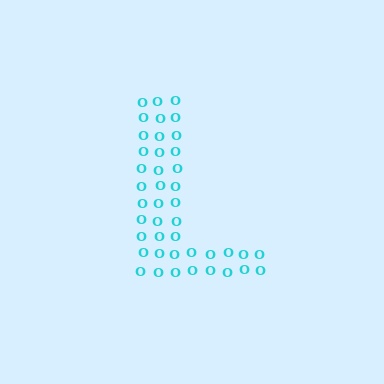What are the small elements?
The small elements are letter O's.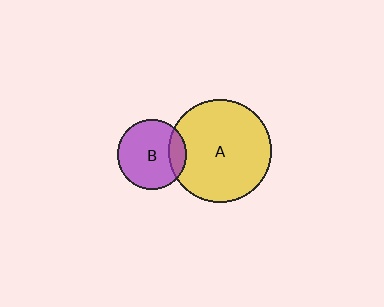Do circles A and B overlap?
Yes.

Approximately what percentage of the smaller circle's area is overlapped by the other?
Approximately 15%.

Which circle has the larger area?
Circle A (yellow).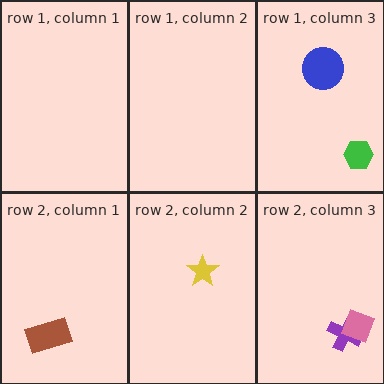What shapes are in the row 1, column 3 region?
The blue circle, the green hexagon.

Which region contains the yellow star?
The row 2, column 2 region.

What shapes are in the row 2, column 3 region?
The purple cross, the pink diamond.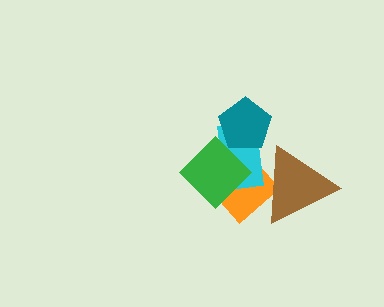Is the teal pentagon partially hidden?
Yes, it is partially covered by another shape.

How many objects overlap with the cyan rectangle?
4 objects overlap with the cyan rectangle.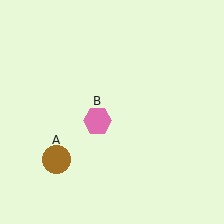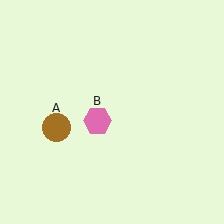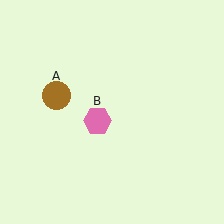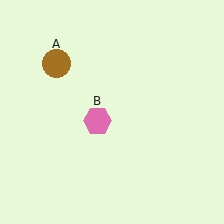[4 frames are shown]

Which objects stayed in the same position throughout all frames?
Pink hexagon (object B) remained stationary.